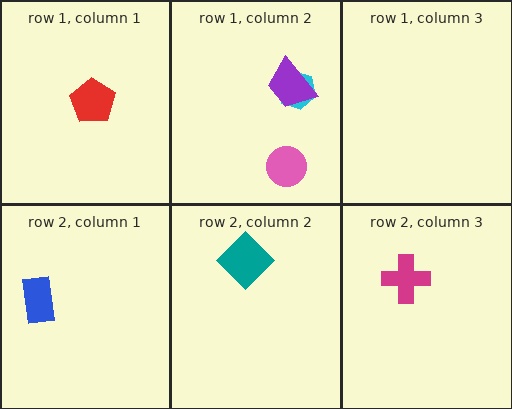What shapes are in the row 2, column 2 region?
The teal diamond.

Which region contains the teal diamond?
The row 2, column 2 region.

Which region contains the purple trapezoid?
The row 1, column 2 region.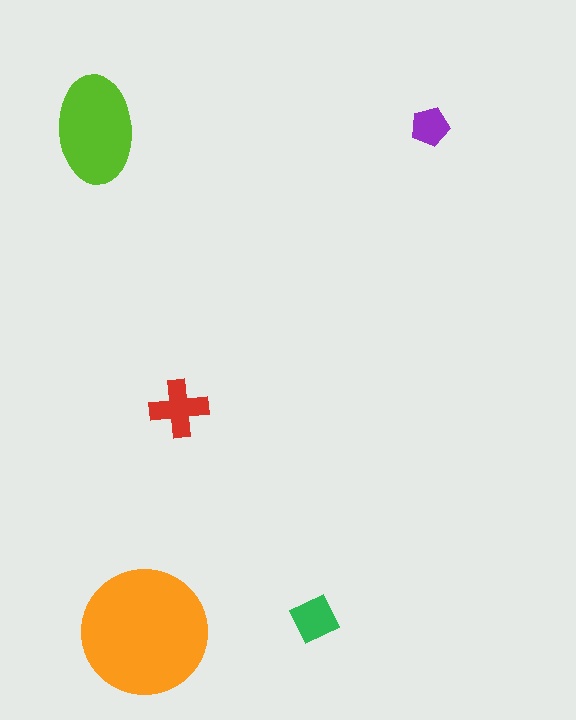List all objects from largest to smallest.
The orange circle, the lime ellipse, the red cross, the green diamond, the purple pentagon.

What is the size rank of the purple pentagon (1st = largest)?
5th.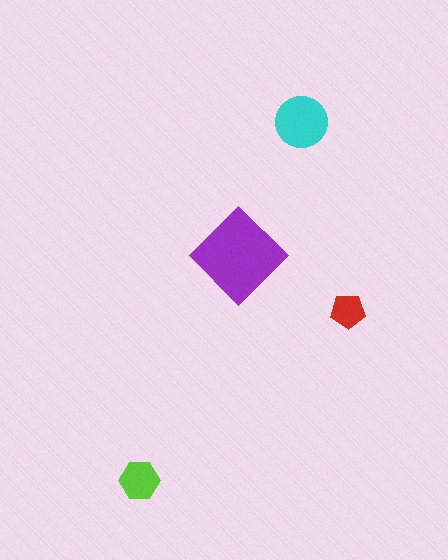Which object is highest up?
The cyan circle is topmost.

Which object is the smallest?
The red pentagon.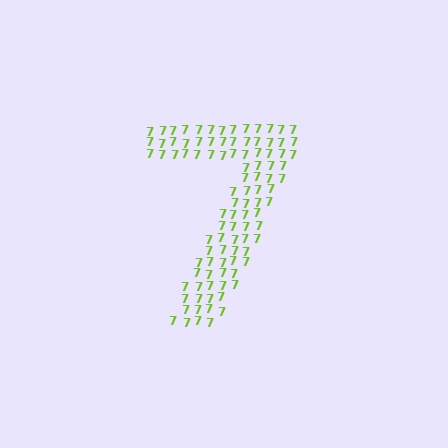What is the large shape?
The large shape is the digit 7.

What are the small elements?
The small elements are digit 7's.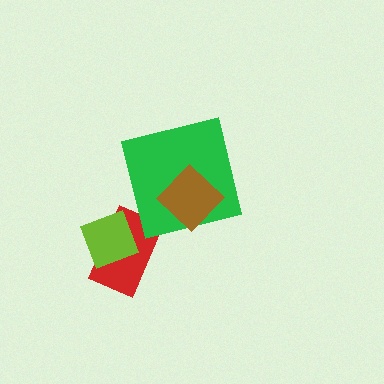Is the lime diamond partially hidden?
No, no other shape covers it.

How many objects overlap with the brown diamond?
1 object overlaps with the brown diamond.